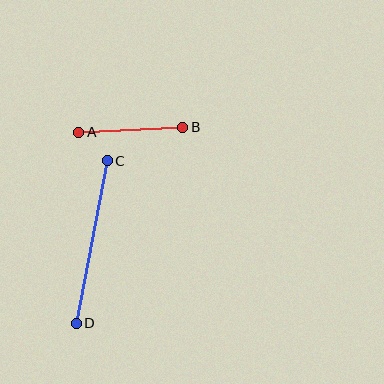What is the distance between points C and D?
The distance is approximately 165 pixels.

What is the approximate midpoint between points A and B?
The midpoint is at approximately (131, 130) pixels.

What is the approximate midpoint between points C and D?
The midpoint is at approximately (92, 242) pixels.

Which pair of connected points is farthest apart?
Points C and D are farthest apart.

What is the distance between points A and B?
The distance is approximately 104 pixels.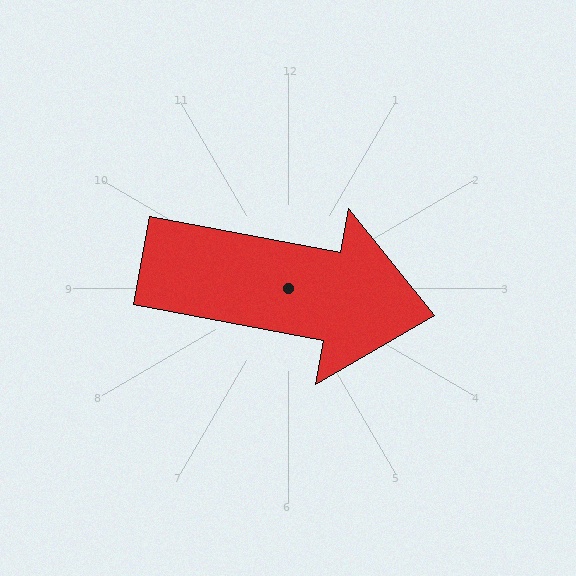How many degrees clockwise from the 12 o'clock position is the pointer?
Approximately 101 degrees.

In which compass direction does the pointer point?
East.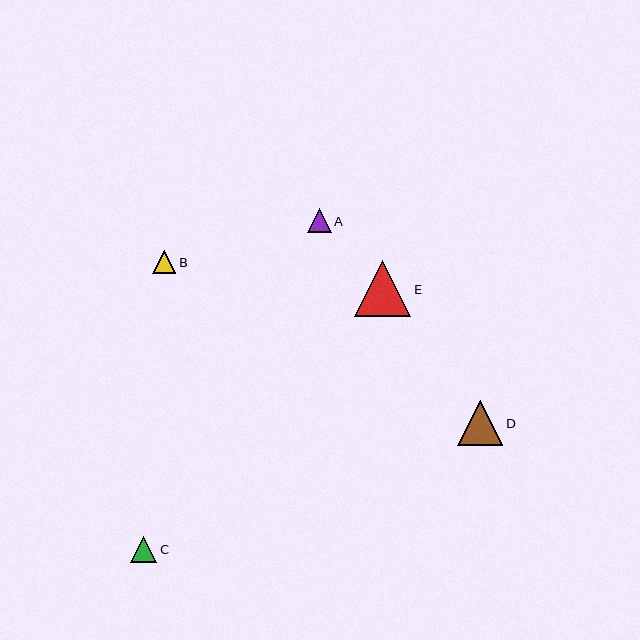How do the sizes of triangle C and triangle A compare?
Triangle C and triangle A are approximately the same size.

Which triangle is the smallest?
Triangle B is the smallest with a size of approximately 23 pixels.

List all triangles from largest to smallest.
From largest to smallest: E, D, C, A, B.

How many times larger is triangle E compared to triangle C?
Triangle E is approximately 2.2 times the size of triangle C.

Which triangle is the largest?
Triangle E is the largest with a size of approximately 56 pixels.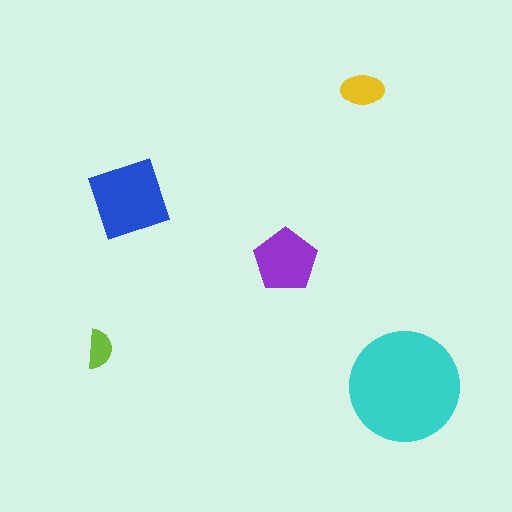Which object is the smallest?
The lime semicircle.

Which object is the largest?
The cyan circle.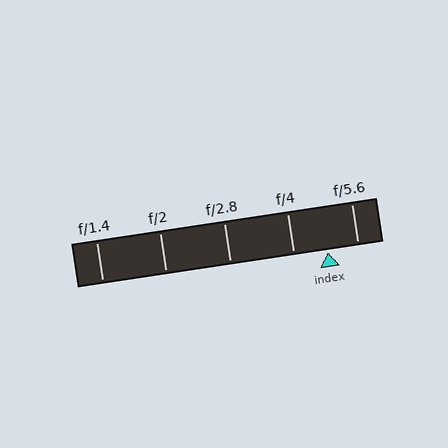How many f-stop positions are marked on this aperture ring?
There are 5 f-stop positions marked.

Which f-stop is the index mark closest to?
The index mark is closest to f/5.6.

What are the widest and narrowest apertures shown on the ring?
The widest aperture shown is f/1.4 and the narrowest is f/5.6.